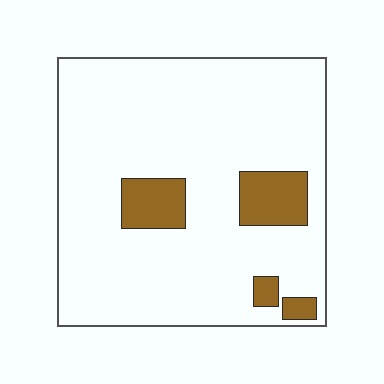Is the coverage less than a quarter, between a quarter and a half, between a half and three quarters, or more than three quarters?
Less than a quarter.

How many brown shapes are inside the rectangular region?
4.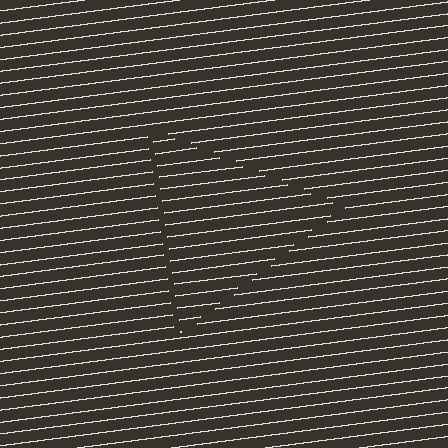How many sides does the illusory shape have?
3 sides — the line-ends trace a triangle.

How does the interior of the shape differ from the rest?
The interior of the shape contains the same grating, shifted by half a period — the contour is defined by the phase discontinuity where line-ends from the inner and outer gratings abut.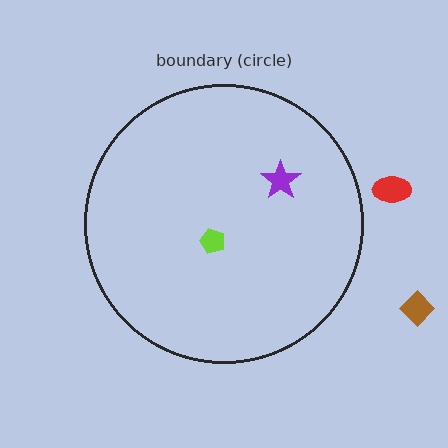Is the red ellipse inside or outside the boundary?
Outside.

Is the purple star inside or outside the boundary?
Inside.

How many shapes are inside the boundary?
2 inside, 2 outside.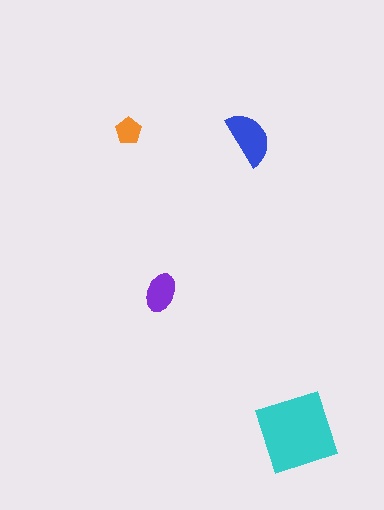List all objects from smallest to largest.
The orange pentagon, the purple ellipse, the blue semicircle, the cyan diamond.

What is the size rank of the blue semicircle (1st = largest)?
2nd.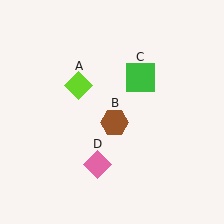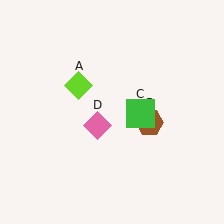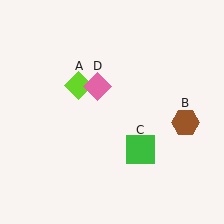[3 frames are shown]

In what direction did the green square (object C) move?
The green square (object C) moved down.